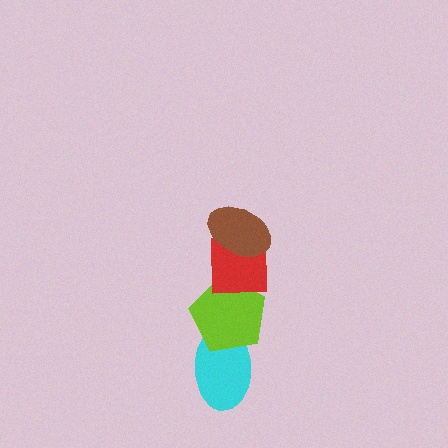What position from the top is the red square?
The red square is 2nd from the top.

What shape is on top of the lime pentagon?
The red square is on top of the lime pentagon.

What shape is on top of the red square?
The brown ellipse is on top of the red square.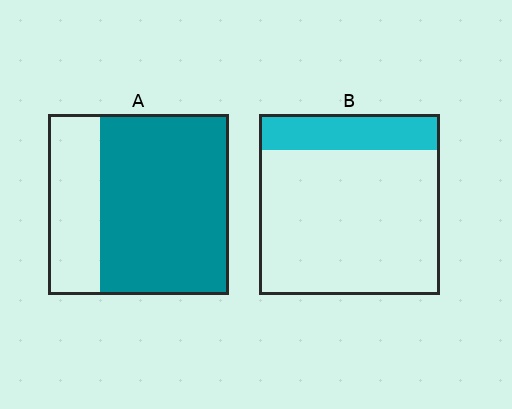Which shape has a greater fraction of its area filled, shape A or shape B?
Shape A.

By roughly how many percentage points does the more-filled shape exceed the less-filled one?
By roughly 50 percentage points (A over B).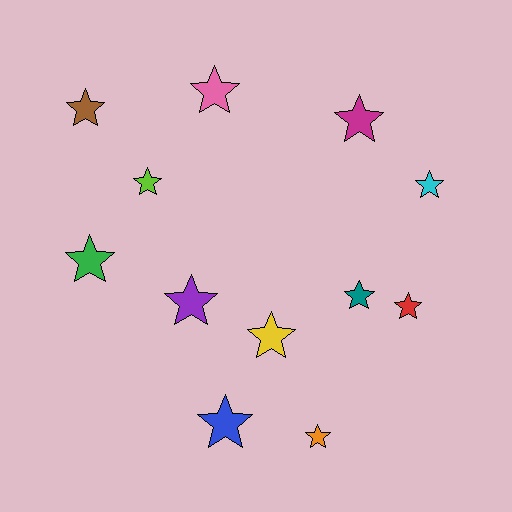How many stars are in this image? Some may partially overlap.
There are 12 stars.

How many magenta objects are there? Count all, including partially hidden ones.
There is 1 magenta object.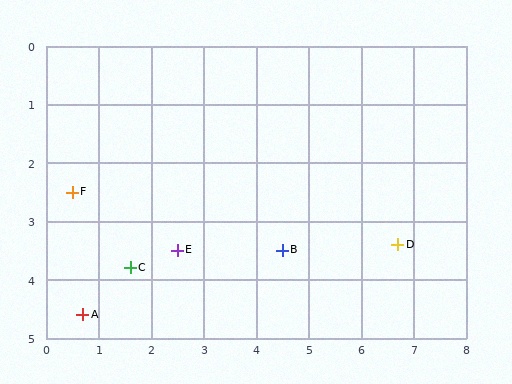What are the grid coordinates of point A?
Point A is at approximately (0.7, 4.6).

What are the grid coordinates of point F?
Point F is at approximately (0.5, 2.5).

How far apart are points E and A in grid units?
Points E and A are about 2.1 grid units apart.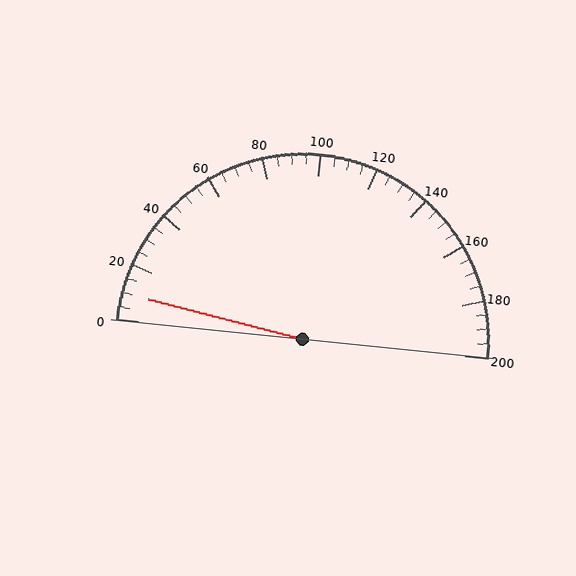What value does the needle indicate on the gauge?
The needle indicates approximately 10.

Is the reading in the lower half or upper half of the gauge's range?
The reading is in the lower half of the range (0 to 200).